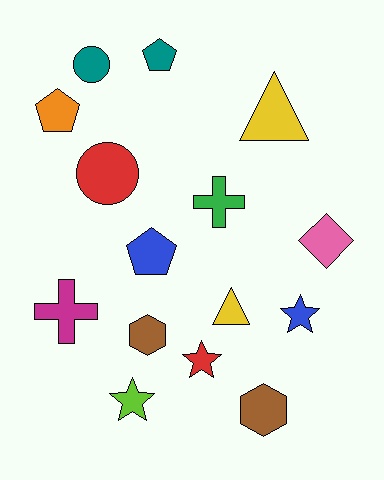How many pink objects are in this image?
There is 1 pink object.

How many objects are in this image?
There are 15 objects.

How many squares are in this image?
There are no squares.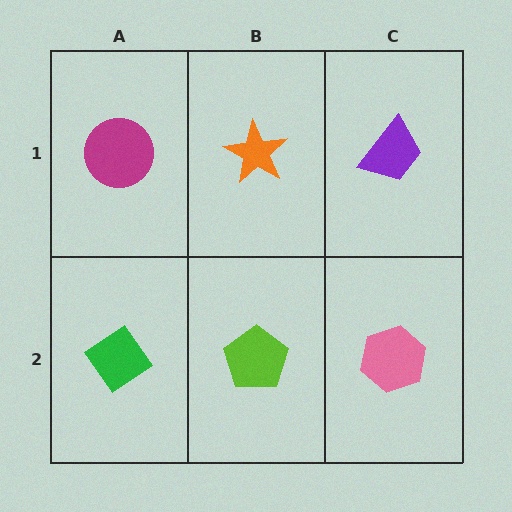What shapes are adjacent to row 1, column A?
A green diamond (row 2, column A), an orange star (row 1, column B).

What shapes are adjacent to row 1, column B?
A lime pentagon (row 2, column B), a magenta circle (row 1, column A), a purple trapezoid (row 1, column C).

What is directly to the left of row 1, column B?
A magenta circle.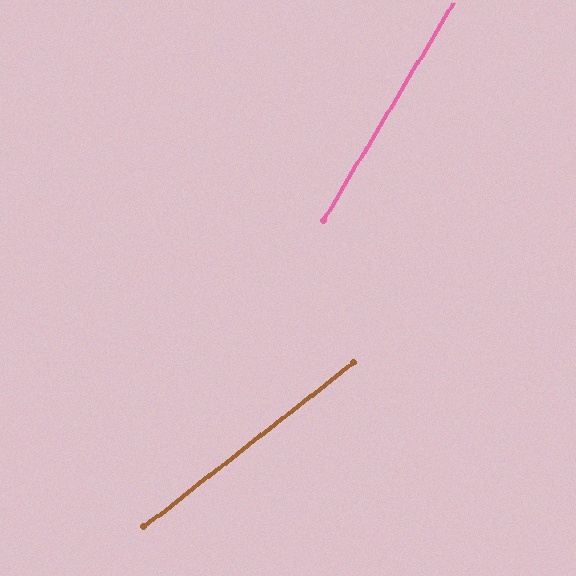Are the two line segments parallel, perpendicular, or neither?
Neither parallel nor perpendicular — they differ by about 21°.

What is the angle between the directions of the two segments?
Approximately 21 degrees.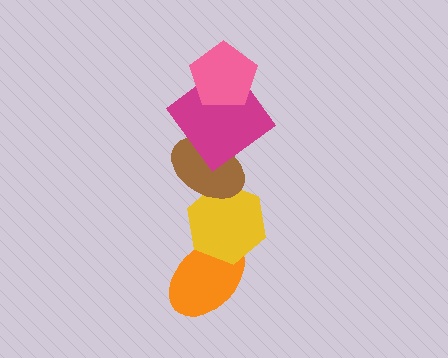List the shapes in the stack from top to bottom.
From top to bottom: the pink pentagon, the magenta diamond, the brown ellipse, the yellow hexagon, the orange ellipse.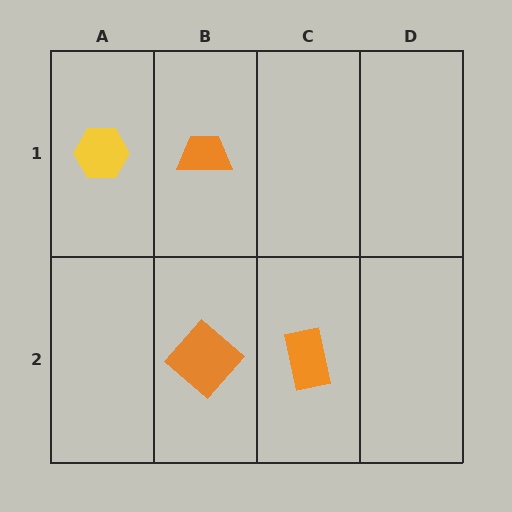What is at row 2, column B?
An orange diamond.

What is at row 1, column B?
An orange trapezoid.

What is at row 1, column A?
A yellow hexagon.